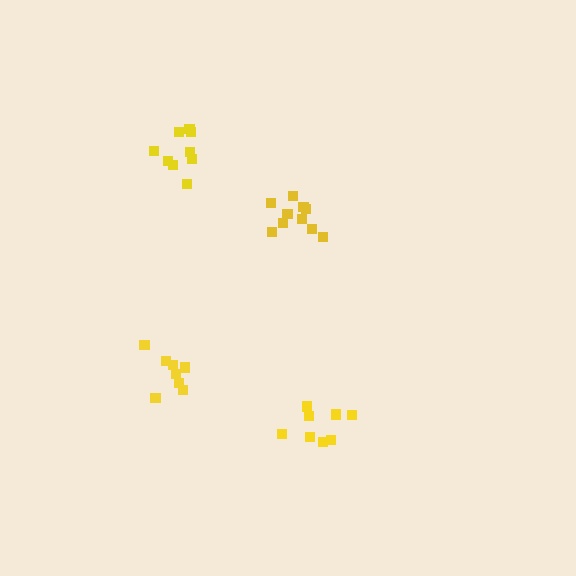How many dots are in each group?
Group 1: 8 dots, Group 2: 9 dots, Group 3: 10 dots, Group 4: 8 dots (35 total).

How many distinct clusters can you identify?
There are 4 distinct clusters.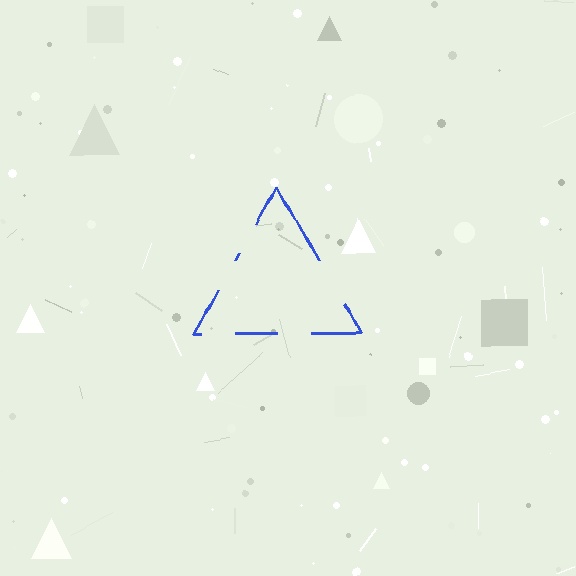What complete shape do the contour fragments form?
The contour fragments form a triangle.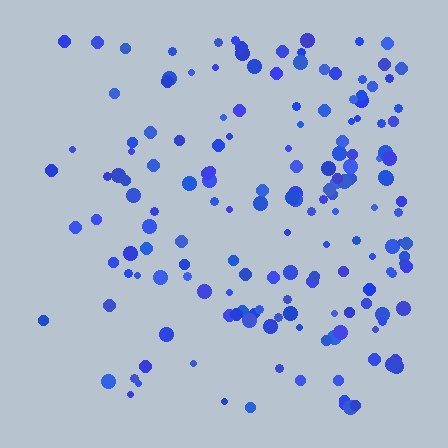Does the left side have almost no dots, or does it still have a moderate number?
Still a moderate number, just noticeably fewer than the right.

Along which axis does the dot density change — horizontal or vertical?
Horizontal.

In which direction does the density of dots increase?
From left to right, with the right side densest.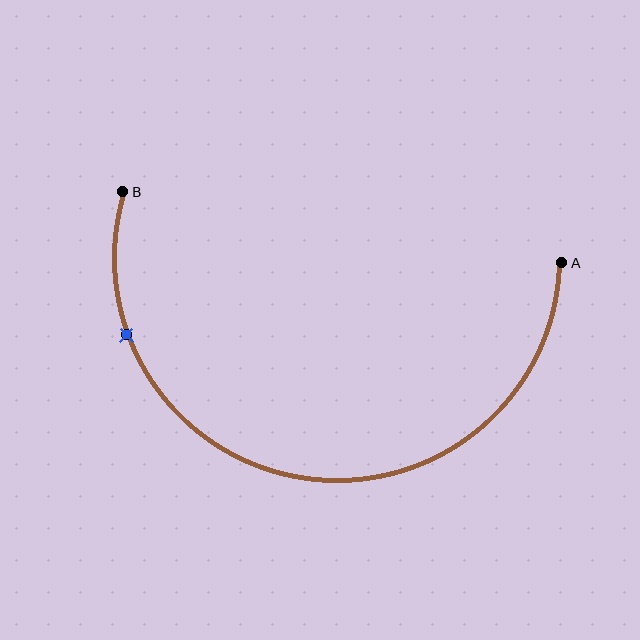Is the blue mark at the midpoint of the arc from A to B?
No. The blue mark lies on the arc but is closer to endpoint B. The arc midpoint would be at the point on the curve equidistant along the arc from both A and B.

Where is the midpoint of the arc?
The arc midpoint is the point on the curve farthest from the straight line joining A and B. It sits below that line.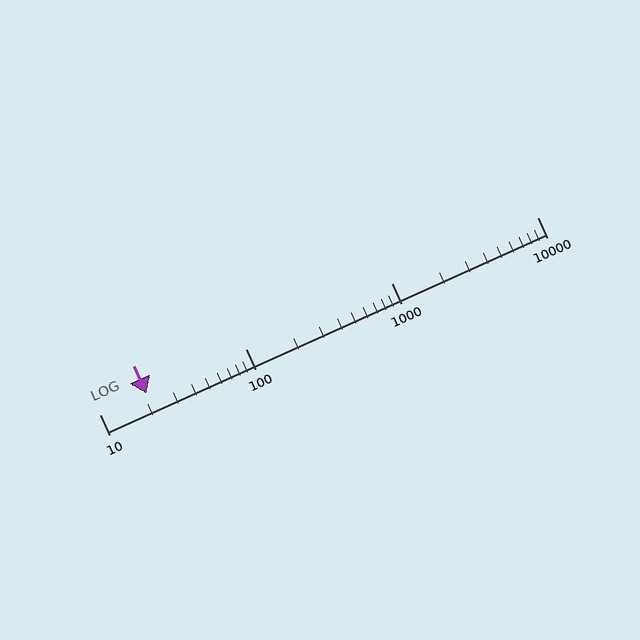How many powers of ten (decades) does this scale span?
The scale spans 3 decades, from 10 to 10000.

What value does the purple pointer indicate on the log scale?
The pointer indicates approximately 21.